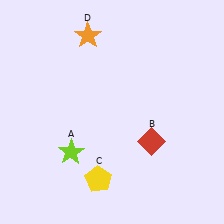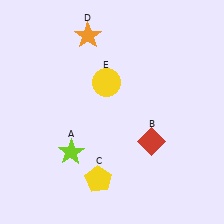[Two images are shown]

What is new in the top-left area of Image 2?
A yellow circle (E) was added in the top-left area of Image 2.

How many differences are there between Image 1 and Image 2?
There is 1 difference between the two images.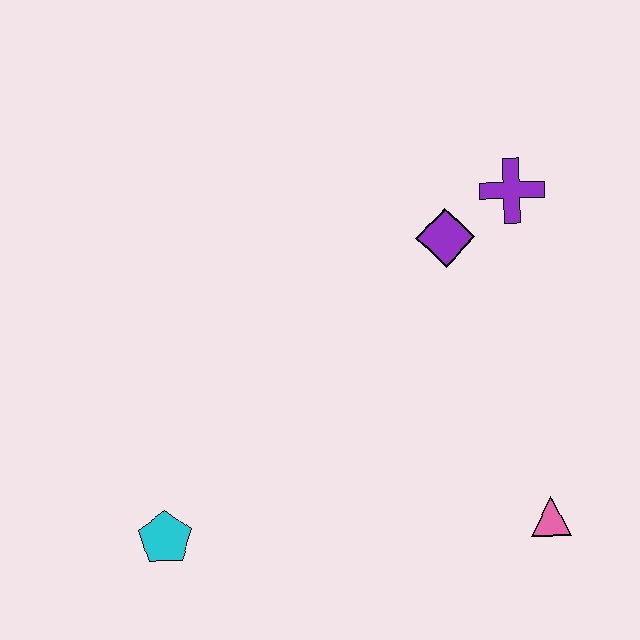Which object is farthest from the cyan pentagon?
The purple cross is farthest from the cyan pentagon.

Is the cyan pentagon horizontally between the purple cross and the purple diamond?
No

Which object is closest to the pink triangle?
The purple diamond is closest to the pink triangle.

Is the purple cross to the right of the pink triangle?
No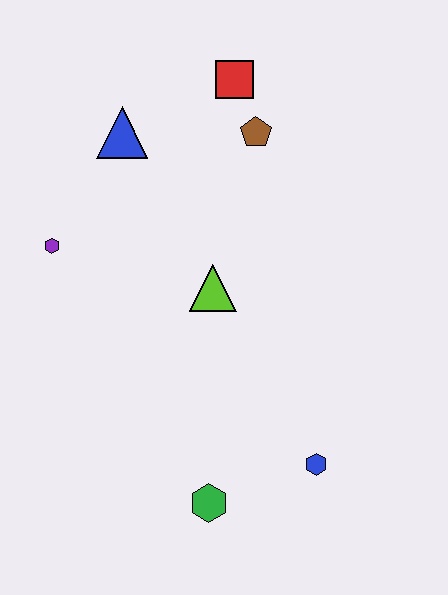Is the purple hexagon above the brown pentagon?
No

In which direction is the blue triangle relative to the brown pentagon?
The blue triangle is to the left of the brown pentagon.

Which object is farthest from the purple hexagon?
The blue hexagon is farthest from the purple hexagon.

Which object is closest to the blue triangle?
The red square is closest to the blue triangle.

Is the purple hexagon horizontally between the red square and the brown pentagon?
No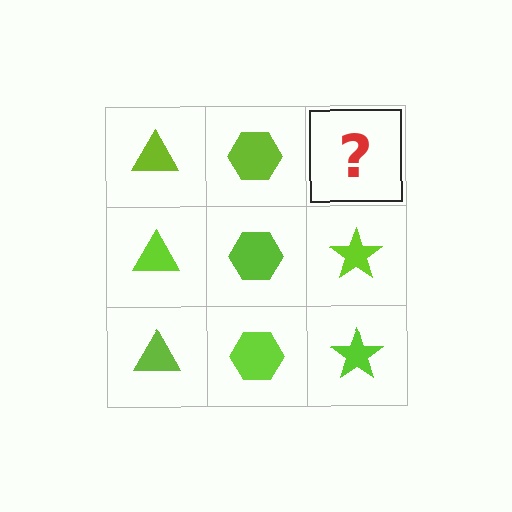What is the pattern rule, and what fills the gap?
The rule is that each column has a consistent shape. The gap should be filled with a lime star.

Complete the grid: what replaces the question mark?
The question mark should be replaced with a lime star.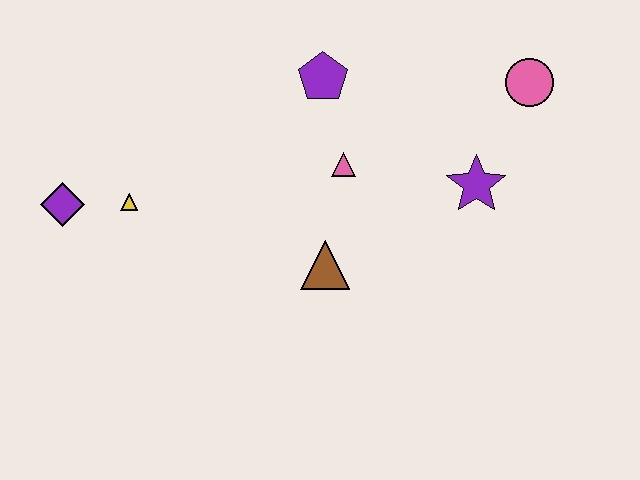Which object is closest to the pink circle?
The purple star is closest to the pink circle.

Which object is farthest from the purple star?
The purple diamond is farthest from the purple star.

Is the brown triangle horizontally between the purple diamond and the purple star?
Yes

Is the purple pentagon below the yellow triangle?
No